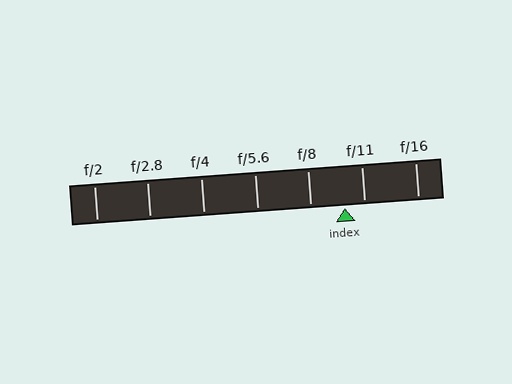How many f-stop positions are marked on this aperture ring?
There are 7 f-stop positions marked.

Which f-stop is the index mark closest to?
The index mark is closest to f/11.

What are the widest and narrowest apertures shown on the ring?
The widest aperture shown is f/2 and the narrowest is f/16.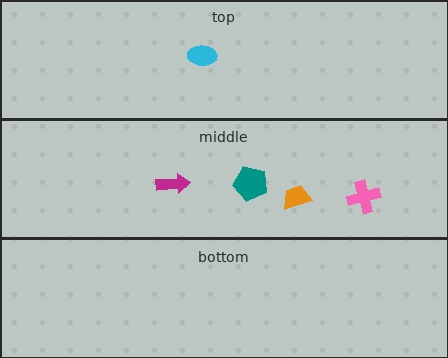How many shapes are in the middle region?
4.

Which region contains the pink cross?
The middle region.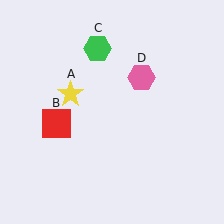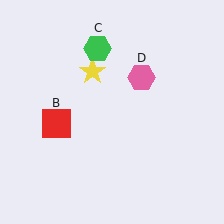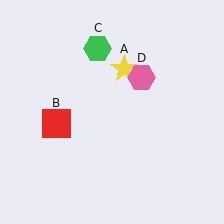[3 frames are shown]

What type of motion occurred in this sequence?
The yellow star (object A) rotated clockwise around the center of the scene.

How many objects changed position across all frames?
1 object changed position: yellow star (object A).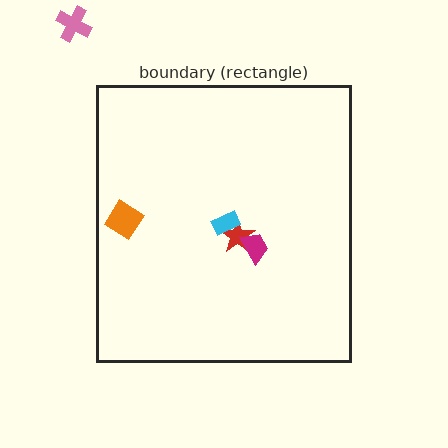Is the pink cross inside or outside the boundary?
Outside.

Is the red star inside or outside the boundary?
Inside.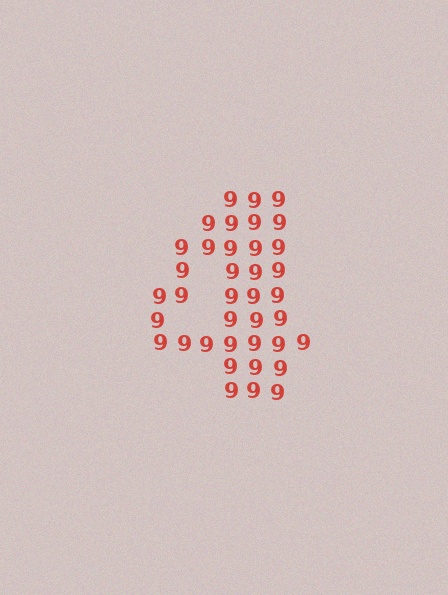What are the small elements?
The small elements are digit 9's.